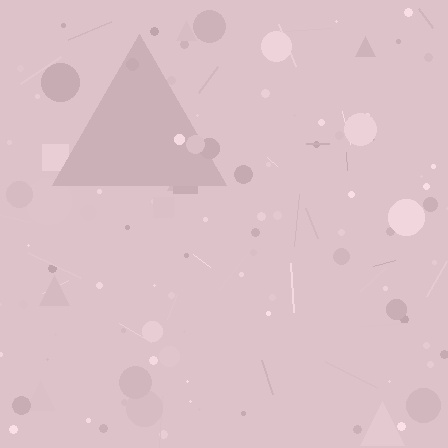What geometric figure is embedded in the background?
A triangle is embedded in the background.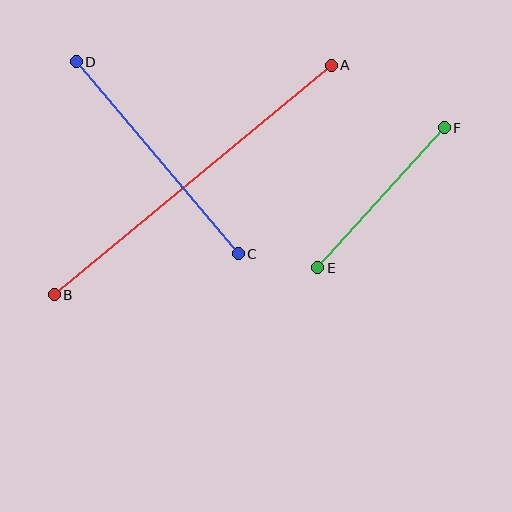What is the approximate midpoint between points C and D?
The midpoint is at approximately (157, 158) pixels.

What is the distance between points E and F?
The distance is approximately 188 pixels.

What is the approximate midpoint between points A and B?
The midpoint is at approximately (193, 180) pixels.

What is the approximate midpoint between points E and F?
The midpoint is at approximately (381, 198) pixels.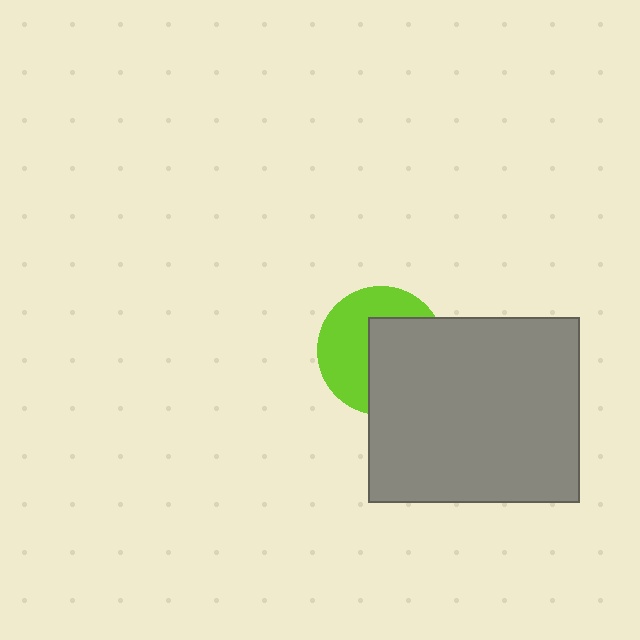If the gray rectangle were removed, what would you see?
You would see the complete lime circle.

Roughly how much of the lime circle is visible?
About half of it is visible (roughly 49%).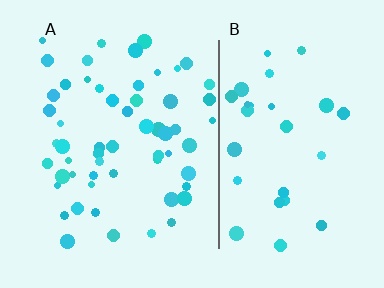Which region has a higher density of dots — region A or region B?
A (the left).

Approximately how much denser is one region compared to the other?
Approximately 1.8× — region A over region B.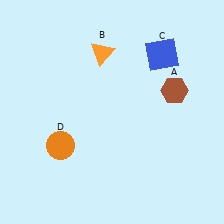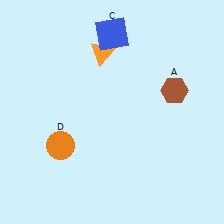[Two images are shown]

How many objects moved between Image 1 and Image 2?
1 object moved between the two images.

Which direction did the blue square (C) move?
The blue square (C) moved left.